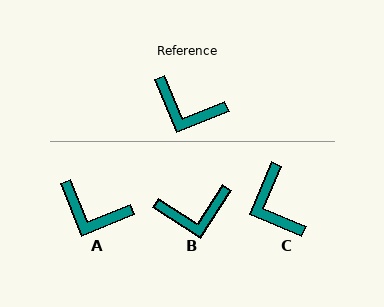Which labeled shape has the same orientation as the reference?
A.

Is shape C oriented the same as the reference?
No, it is off by about 45 degrees.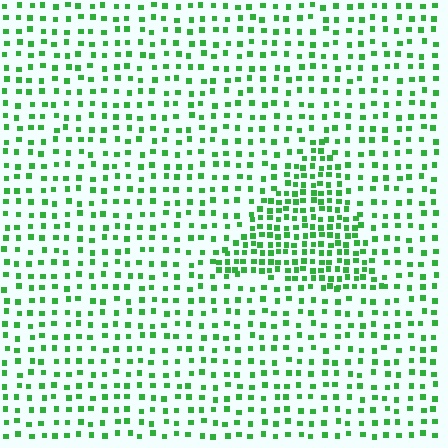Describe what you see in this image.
The image contains small green elements arranged at two different densities. A triangle-shaped region is visible where the elements are more densely packed than the surrounding area.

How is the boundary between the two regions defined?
The boundary is defined by a change in element density (approximately 2.0x ratio). All elements are the same color, size, and shape.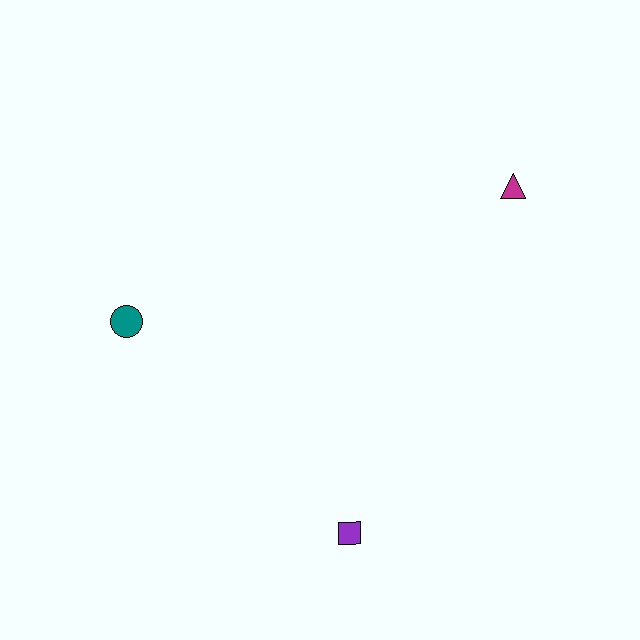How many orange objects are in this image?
There are no orange objects.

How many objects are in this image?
There are 3 objects.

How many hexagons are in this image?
There are no hexagons.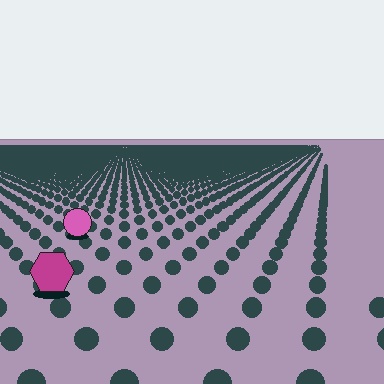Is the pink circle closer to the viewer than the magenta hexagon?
No. The magenta hexagon is closer — you can tell from the texture gradient: the ground texture is coarser near it.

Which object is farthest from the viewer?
The pink circle is farthest from the viewer. It appears smaller and the ground texture around it is denser.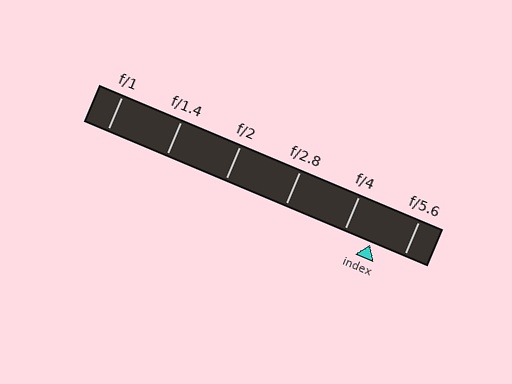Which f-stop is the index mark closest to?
The index mark is closest to f/4.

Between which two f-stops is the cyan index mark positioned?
The index mark is between f/4 and f/5.6.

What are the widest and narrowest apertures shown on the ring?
The widest aperture shown is f/1 and the narrowest is f/5.6.